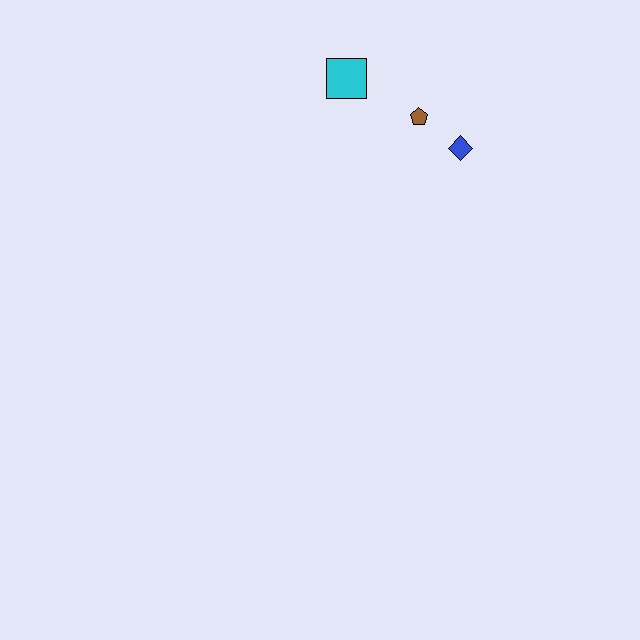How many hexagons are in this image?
There are no hexagons.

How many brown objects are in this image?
There is 1 brown object.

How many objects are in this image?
There are 3 objects.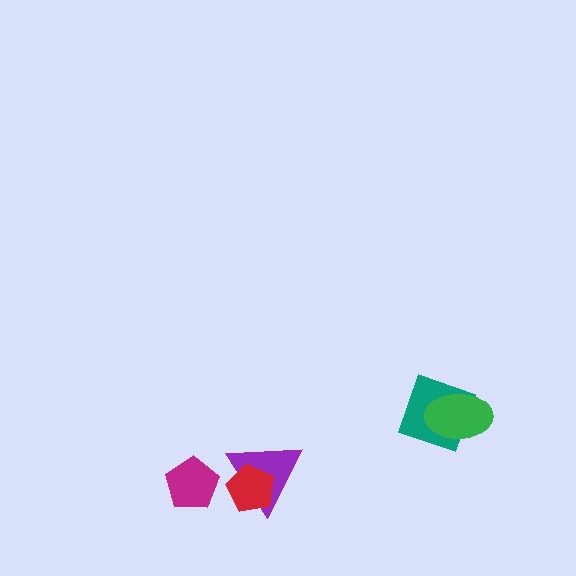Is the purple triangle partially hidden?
Yes, it is partially covered by another shape.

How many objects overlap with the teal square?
1 object overlaps with the teal square.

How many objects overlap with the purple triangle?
1 object overlaps with the purple triangle.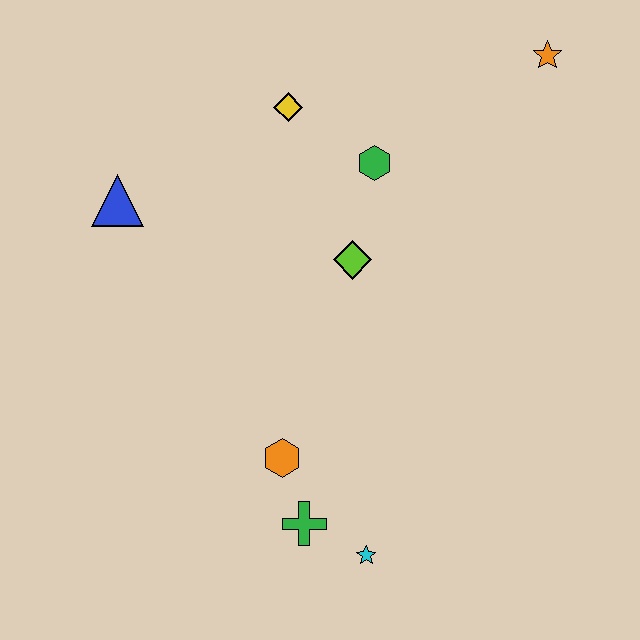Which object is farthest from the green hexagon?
The cyan star is farthest from the green hexagon.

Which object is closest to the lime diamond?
The green hexagon is closest to the lime diamond.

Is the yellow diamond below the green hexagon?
No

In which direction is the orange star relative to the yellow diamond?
The orange star is to the right of the yellow diamond.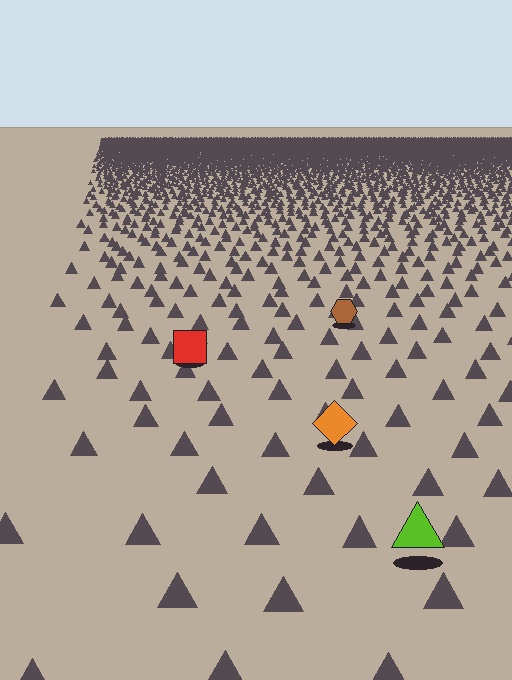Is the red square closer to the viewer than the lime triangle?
No. The lime triangle is closer — you can tell from the texture gradient: the ground texture is coarser near it.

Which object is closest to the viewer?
The lime triangle is closest. The texture marks near it are larger and more spread out.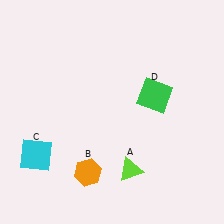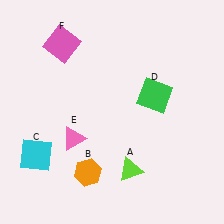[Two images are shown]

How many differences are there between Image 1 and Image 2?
There are 2 differences between the two images.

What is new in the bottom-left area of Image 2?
A pink triangle (E) was added in the bottom-left area of Image 2.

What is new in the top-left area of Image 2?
A pink square (F) was added in the top-left area of Image 2.